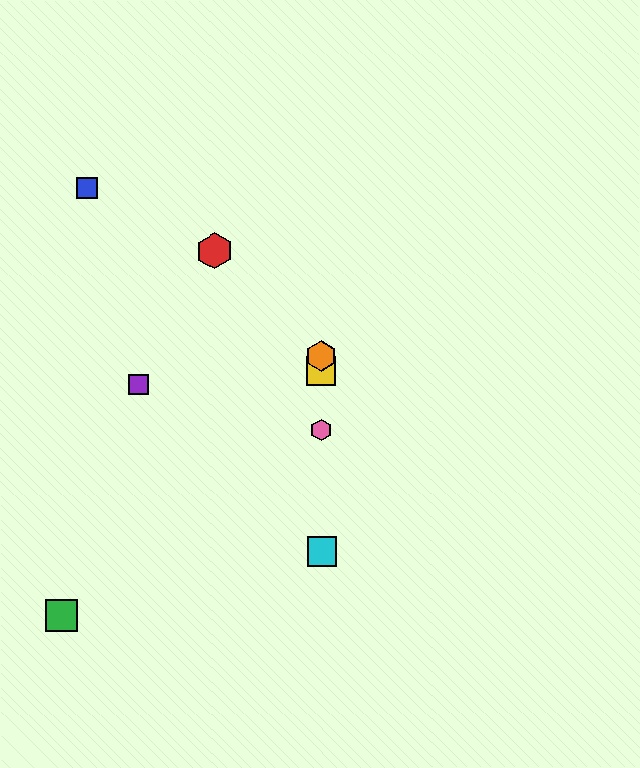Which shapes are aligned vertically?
The yellow square, the orange hexagon, the cyan square, the pink hexagon are aligned vertically.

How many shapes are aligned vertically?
4 shapes (the yellow square, the orange hexagon, the cyan square, the pink hexagon) are aligned vertically.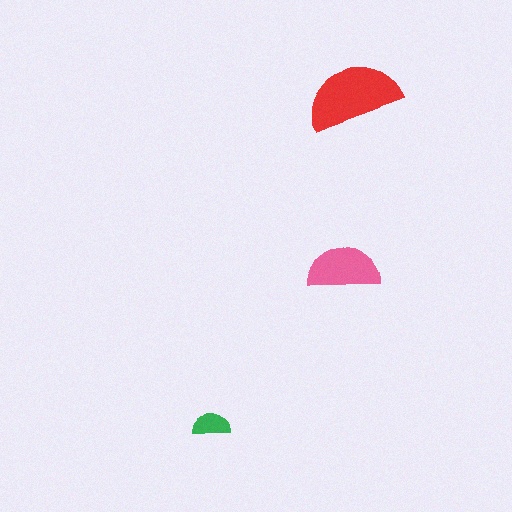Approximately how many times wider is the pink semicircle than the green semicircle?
About 2 times wider.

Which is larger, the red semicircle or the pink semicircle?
The red one.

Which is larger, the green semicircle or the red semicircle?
The red one.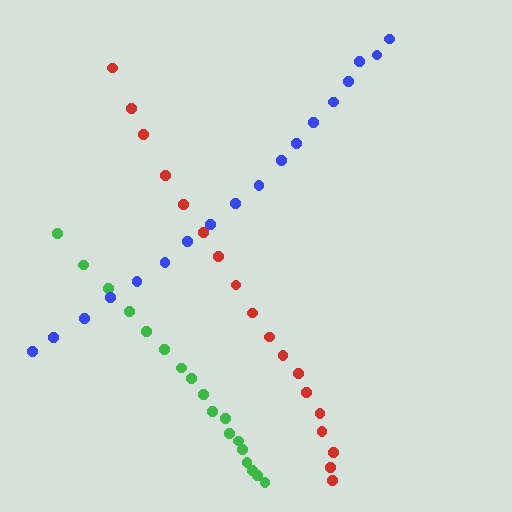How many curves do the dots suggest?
There are 3 distinct paths.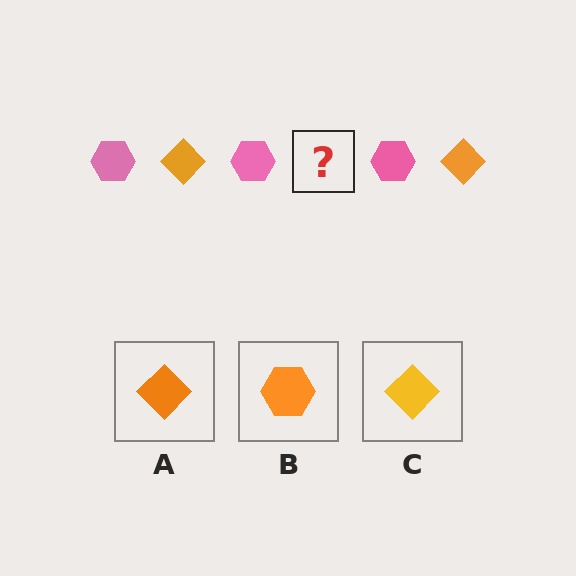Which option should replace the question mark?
Option A.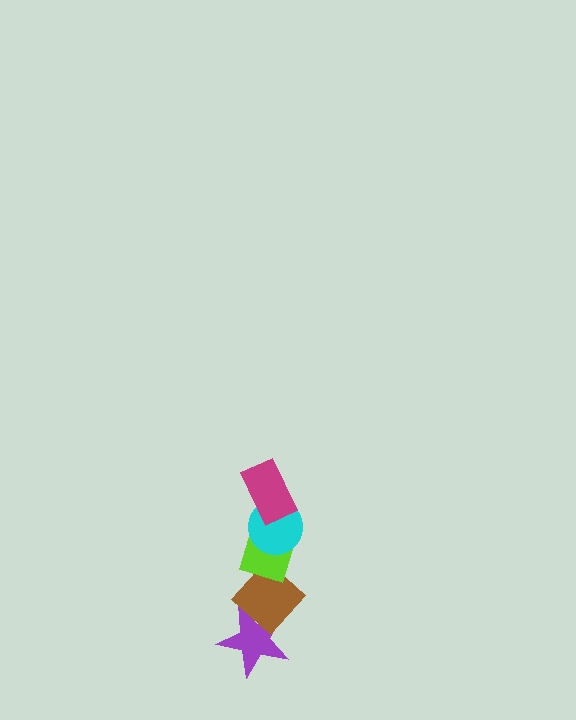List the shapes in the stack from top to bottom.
From top to bottom: the magenta rectangle, the cyan circle, the lime diamond, the brown diamond, the purple star.